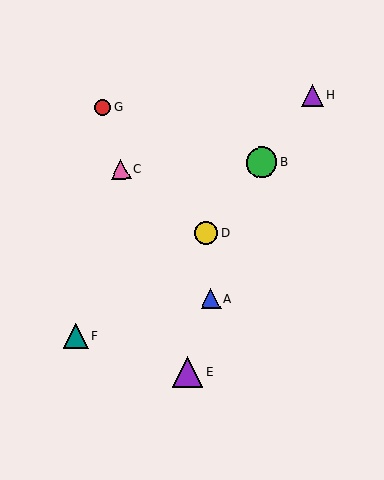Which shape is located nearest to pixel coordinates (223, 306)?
The blue triangle (labeled A) at (211, 298) is nearest to that location.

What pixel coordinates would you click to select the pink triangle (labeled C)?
Click at (121, 169) to select the pink triangle C.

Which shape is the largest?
The green circle (labeled B) is the largest.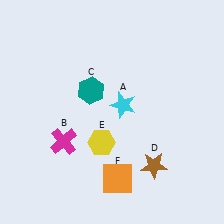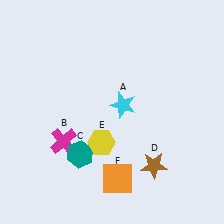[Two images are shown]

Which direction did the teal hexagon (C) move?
The teal hexagon (C) moved down.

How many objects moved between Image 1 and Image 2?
1 object moved between the two images.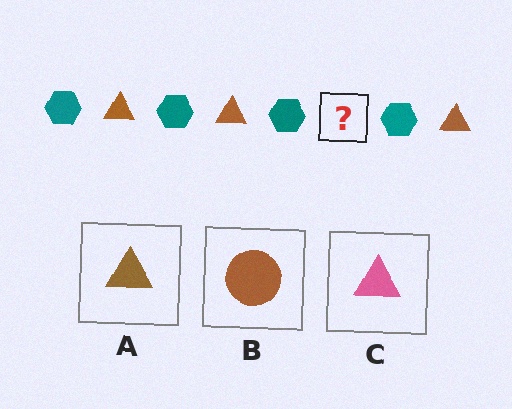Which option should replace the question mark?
Option A.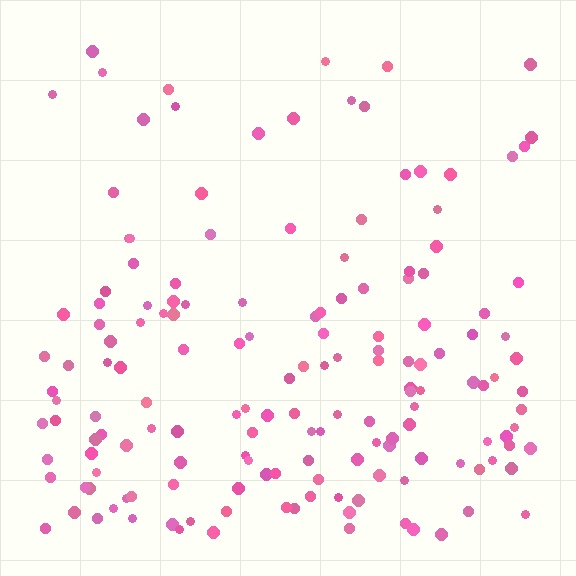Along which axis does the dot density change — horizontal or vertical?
Vertical.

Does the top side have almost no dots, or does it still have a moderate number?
Still a moderate number, just noticeably fewer than the bottom.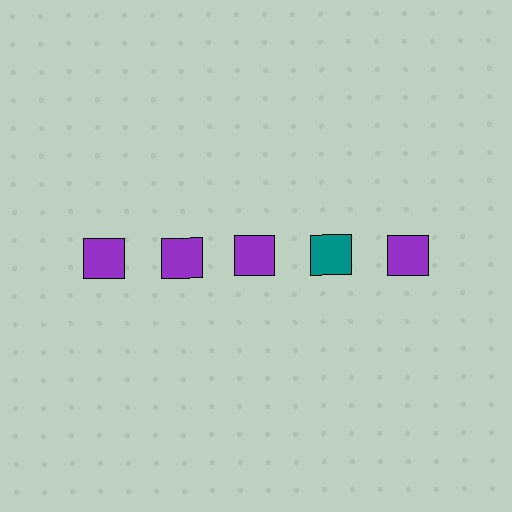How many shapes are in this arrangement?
There are 5 shapes arranged in a grid pattern.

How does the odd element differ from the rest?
It has a different color: teal instead of purple.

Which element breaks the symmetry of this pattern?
The teal square in the top row, second from right column breaks the symmetry. All other shapes are purple squares.